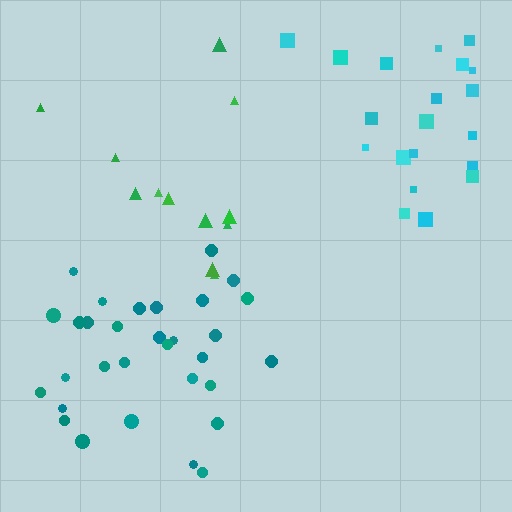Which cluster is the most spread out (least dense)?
Green.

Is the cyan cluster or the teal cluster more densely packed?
Cyan.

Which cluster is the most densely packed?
Cyan.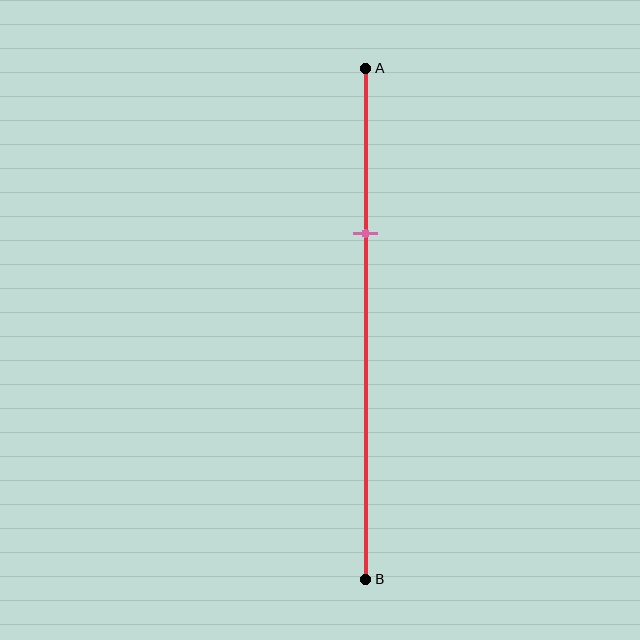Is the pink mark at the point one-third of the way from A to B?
Yes, the mark is approximately at the one-third point.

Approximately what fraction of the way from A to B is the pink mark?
The pink mark is approximately 30% of the way from A to B.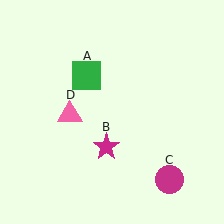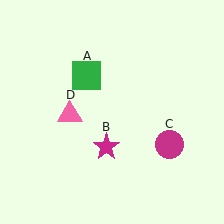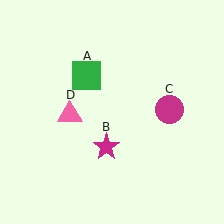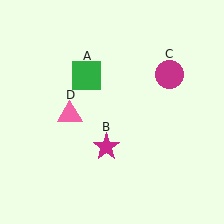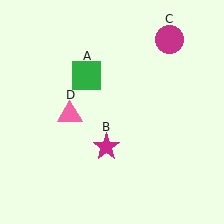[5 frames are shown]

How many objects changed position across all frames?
1 object changed position: magenta circle (object C).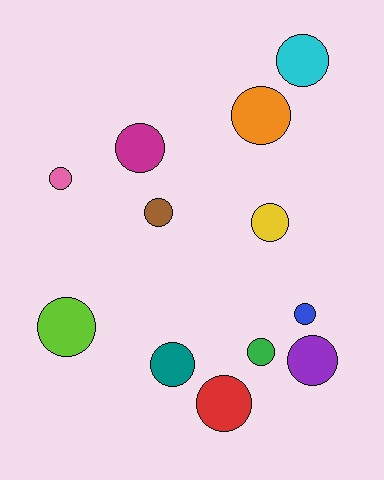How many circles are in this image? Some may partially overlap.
There are 12 circles.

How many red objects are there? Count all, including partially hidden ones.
There is 1 red object.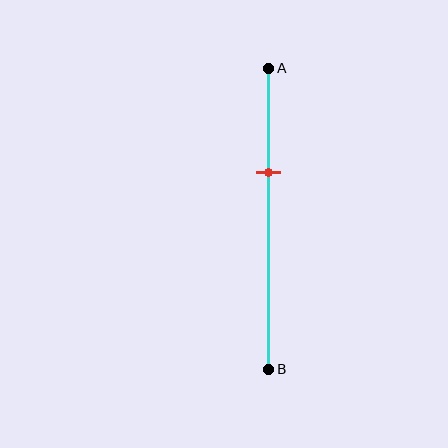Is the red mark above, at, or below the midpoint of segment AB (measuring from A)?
The red mark is above the midpoint of segment AB.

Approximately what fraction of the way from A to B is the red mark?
The red mark is approximately 35% of the way from A to B.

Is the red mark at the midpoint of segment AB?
No, the mark is at about 35% from A, not at the 50% midpoint.